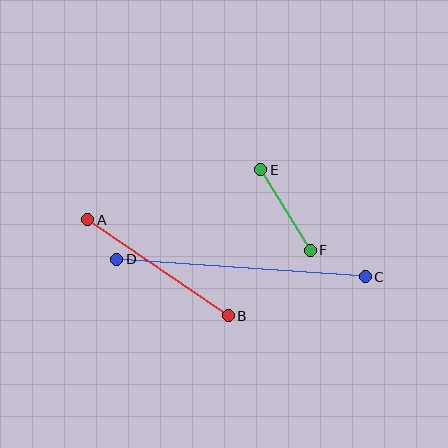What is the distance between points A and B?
The distance is approximately 170 pixels.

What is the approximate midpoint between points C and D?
The midpoint is at approximately (241, 268) pixels.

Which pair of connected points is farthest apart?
Points C and D are farthest apart.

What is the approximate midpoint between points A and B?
The midpoint is at approximately (158, 268) pixels.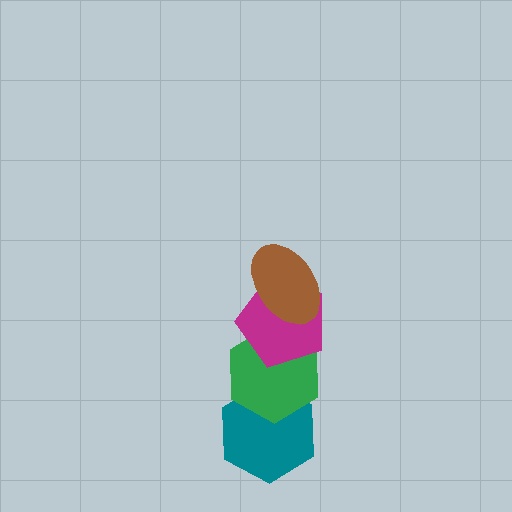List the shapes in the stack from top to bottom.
From top to bottom: the brown ellipse, the magenta pentagon, the green hexagon, the teal hexagon.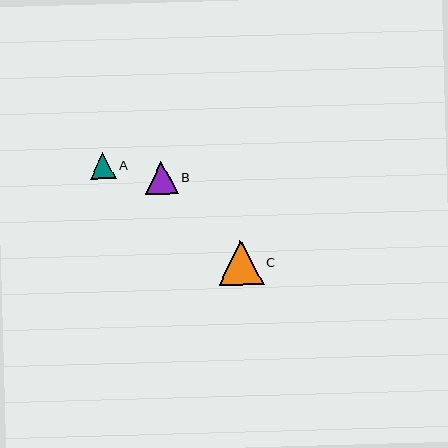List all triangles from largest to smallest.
From largest to smallest: C, B, A.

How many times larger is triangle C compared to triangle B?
Triangle C is approximately 1.4 times the size of triangle B.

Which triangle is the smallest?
Triangle A is the smallest with a size of approximately 26 pixels.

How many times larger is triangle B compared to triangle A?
Triangle B is approximately 1.3 times the size of triangle A.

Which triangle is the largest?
Triangle C is the largest with a size of approximately 45 pixels.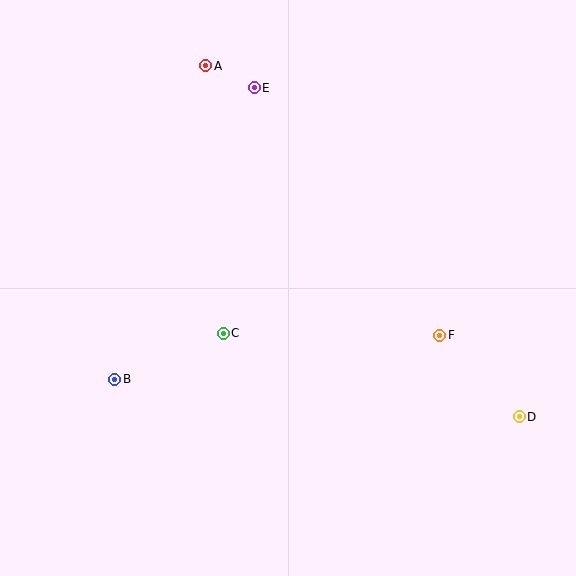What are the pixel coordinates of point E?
Point E is at (254, 88).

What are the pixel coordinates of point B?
Point B is at (115, 379).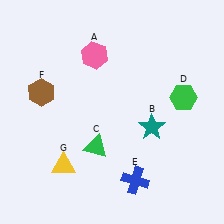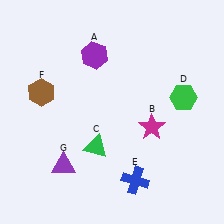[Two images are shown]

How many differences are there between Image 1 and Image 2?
There are 3 differences between the two images.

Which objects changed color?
A changed from pink to purple. B changed from teal to magenta. G changed from yellow to purple.